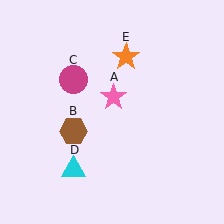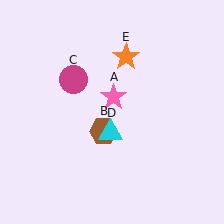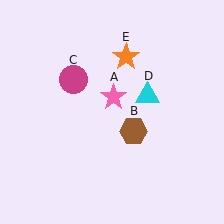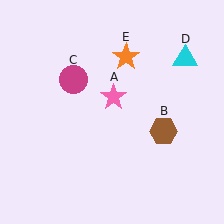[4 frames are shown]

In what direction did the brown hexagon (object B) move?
The brown hexagon (object B) moved right.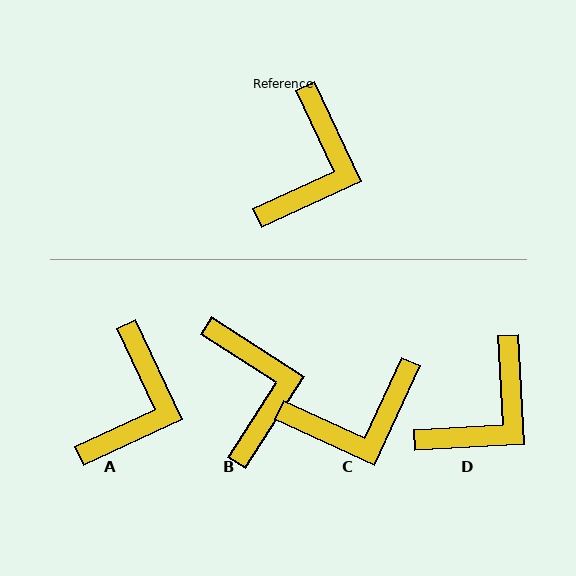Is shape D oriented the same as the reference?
No, it is off by about 22 degrees.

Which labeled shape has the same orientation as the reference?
A.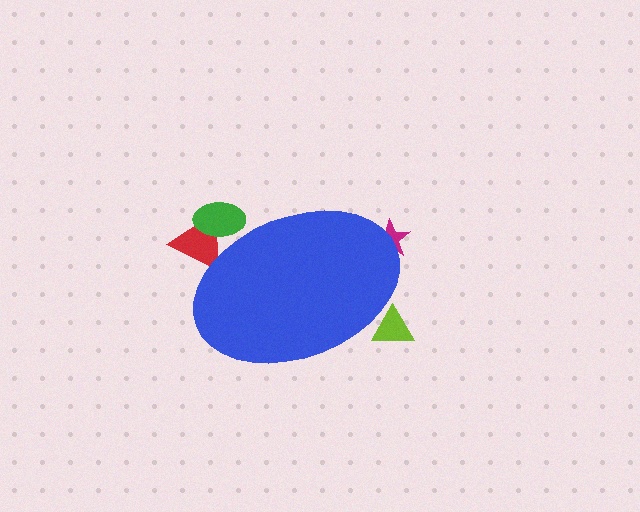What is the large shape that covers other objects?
A blue ellipse.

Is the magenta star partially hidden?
Yes, the magenta star is partially hidden behind the blue ellipse.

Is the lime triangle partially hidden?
Yes, the lime triangle is partially hidden behind the blue ellipse.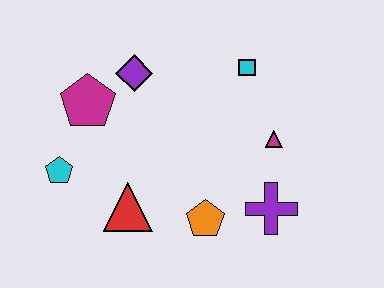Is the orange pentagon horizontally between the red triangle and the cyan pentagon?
No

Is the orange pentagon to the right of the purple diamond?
Yes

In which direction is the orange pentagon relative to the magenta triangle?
The orange pentagon is below the magenta triangle.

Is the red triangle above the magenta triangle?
No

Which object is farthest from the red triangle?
The cyan square is farthest from the red triangle.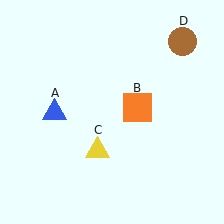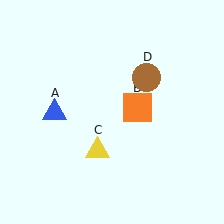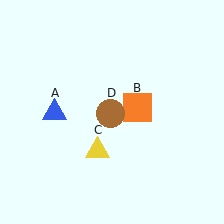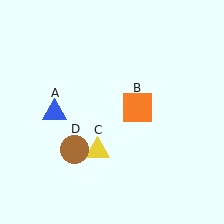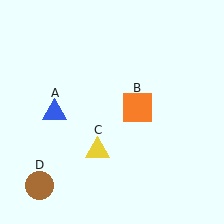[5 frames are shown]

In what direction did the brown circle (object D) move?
The brown circle (object D) moved down and to the left.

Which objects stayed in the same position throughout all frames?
Blue triangle (object A) and orange square (object B) and yellow triangle (object C) remained stationary.